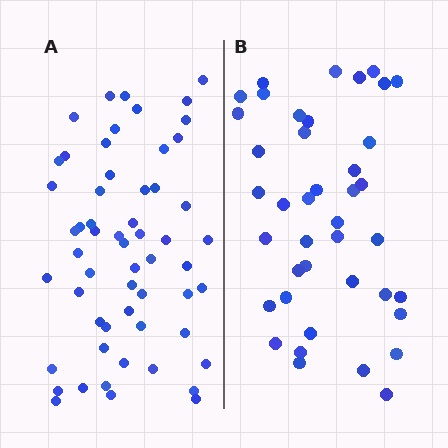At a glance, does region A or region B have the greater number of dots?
Region A (the left region) has more dots.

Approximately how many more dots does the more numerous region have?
Region A has approximately 15 more dots than region B.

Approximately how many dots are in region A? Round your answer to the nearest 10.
About 60 dots. (The exact count is 57, which rounds to 60.)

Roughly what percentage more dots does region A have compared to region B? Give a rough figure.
About 40% more.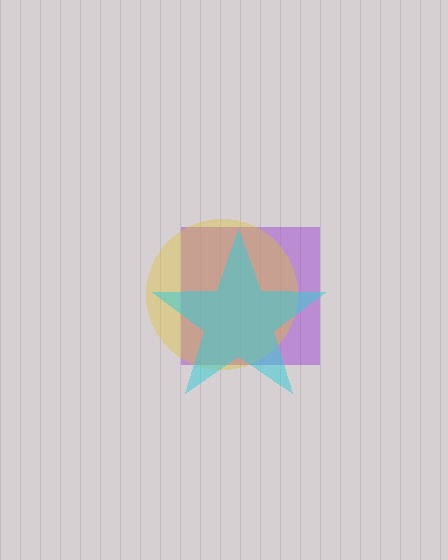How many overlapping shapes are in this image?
There are 3 overlapping shapes in the image.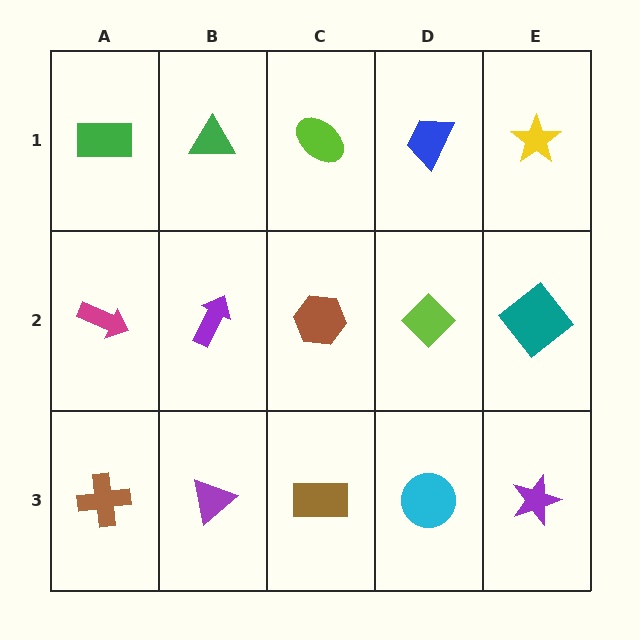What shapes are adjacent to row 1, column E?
A teal diamond (row 2, column E), a blue trapezoid (row 1, column D).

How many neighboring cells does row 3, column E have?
2.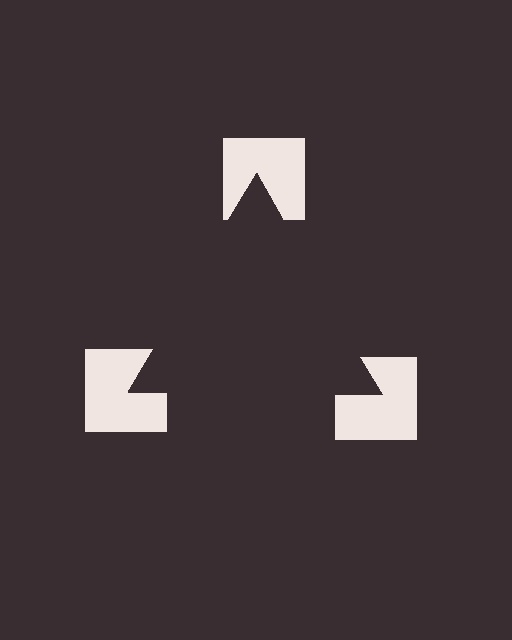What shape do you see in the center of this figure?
An illusory triangle — its edges are inferred from the aligned wedge cuts in the notched squares, not physically drawn.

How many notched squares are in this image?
There are 3 — one at each vertex of the illusory triangle.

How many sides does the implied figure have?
3 sides.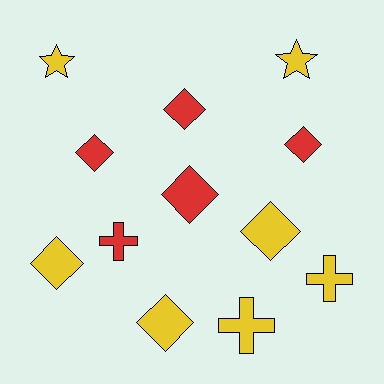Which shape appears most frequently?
Diamond, with 7 objects.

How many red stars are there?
There are no red stars.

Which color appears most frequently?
Yellow, with 7 objects.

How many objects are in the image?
There are 12 objects.